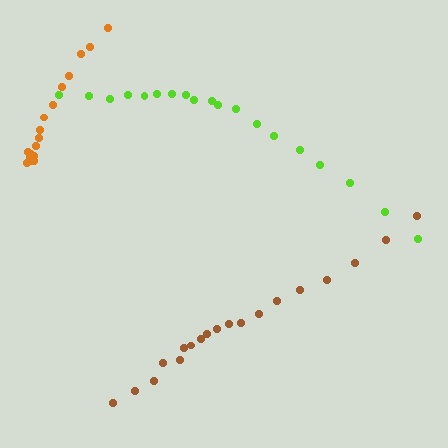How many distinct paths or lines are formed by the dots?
There are 3 distinct paths.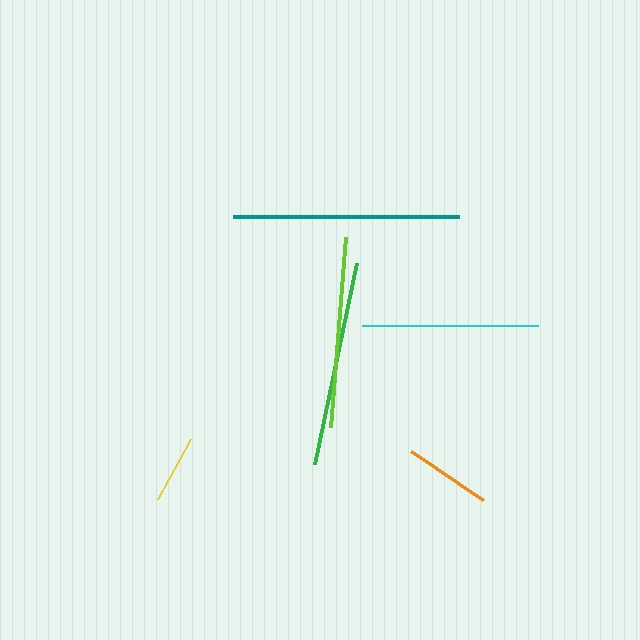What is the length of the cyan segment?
The cyan segment is approximately 176 pixels long.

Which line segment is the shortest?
The yellow line is the shortest at approximately 69 pixels.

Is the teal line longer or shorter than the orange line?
The teal line is longer than the orange line.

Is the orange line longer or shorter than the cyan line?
The cyan line is longer than the orange line.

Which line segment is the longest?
The teal line is the longest at approximately 226 pixels.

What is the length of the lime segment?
The lime segment is approximately 190 pixels long.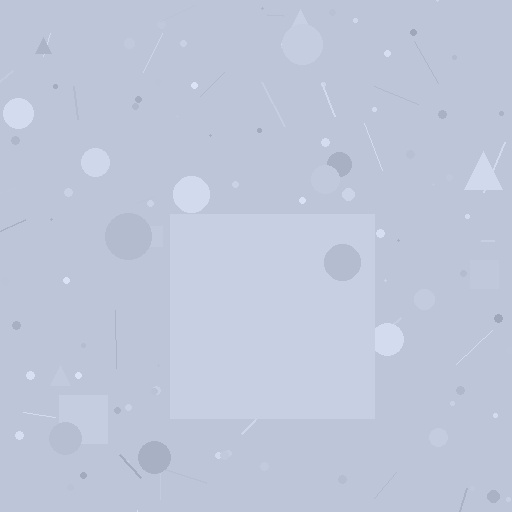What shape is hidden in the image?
A square is hidden in the image.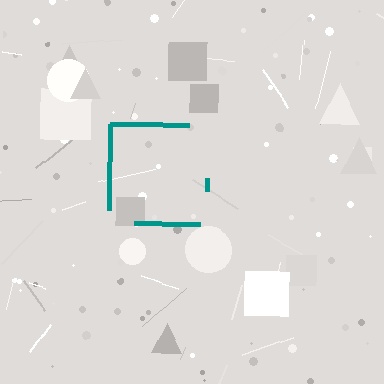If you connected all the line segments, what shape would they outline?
They would outline a square.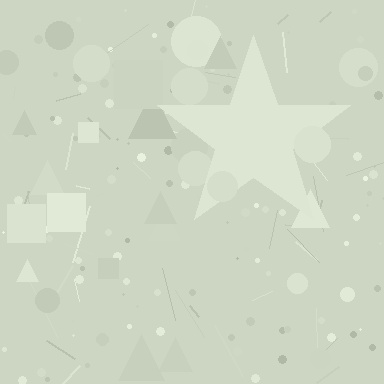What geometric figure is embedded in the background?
A star is embedded in the background.